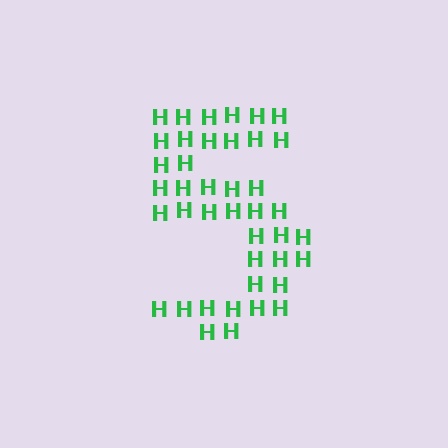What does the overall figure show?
The overall figure shows the digit 5.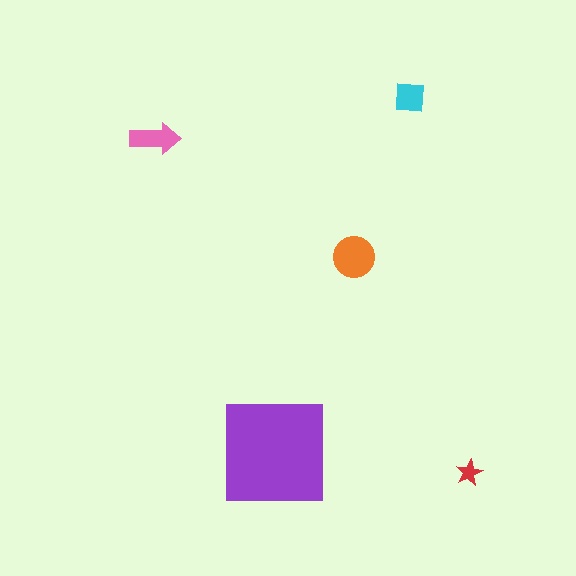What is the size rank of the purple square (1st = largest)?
1st.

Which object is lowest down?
The red star is bottommost.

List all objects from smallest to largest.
The red star, the cyan square, the pink arrow, the orange circle, the purple square.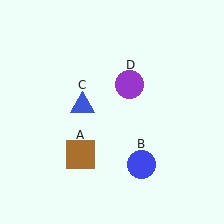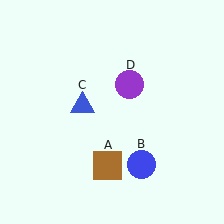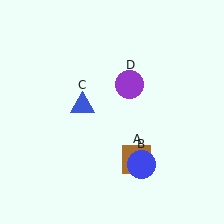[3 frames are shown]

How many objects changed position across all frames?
1 object changed position: brown square (object A).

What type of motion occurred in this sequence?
The brown square (object A) rotated counterclockwise around the center of the scene.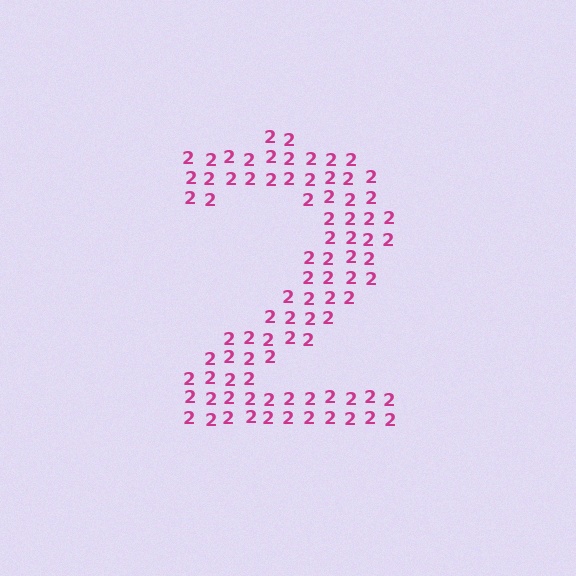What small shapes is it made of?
It is made of small digit 2's.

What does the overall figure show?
The overall figure shows the digit 2.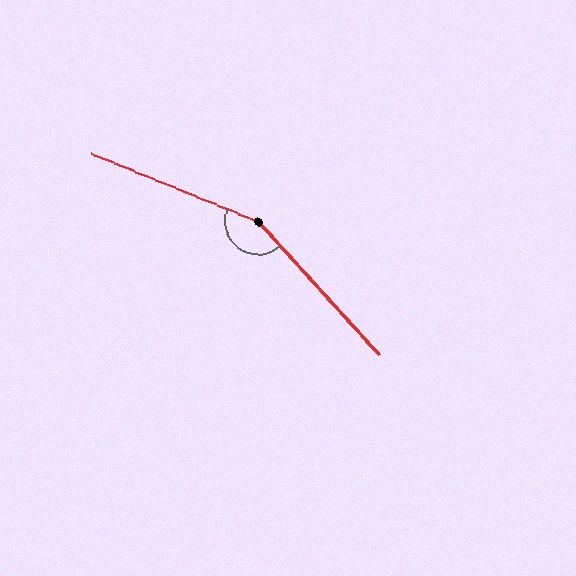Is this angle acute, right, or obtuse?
It is obtuse.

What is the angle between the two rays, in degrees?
Approximately 154 degrees.